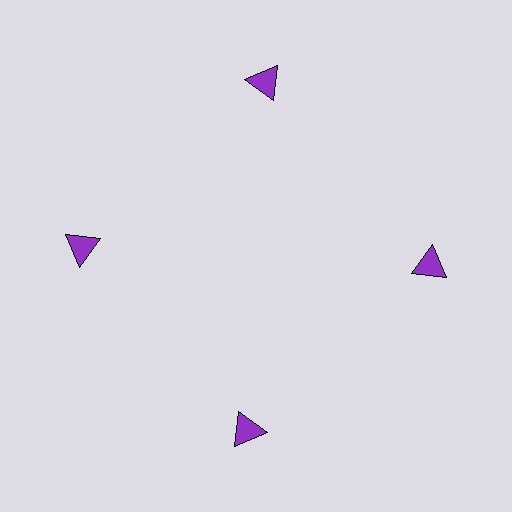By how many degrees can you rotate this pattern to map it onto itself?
The pattern maps onto itself every 90 degrees of rotation.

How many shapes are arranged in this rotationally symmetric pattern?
There are 4 shapes, arranged in 4 groups of 1.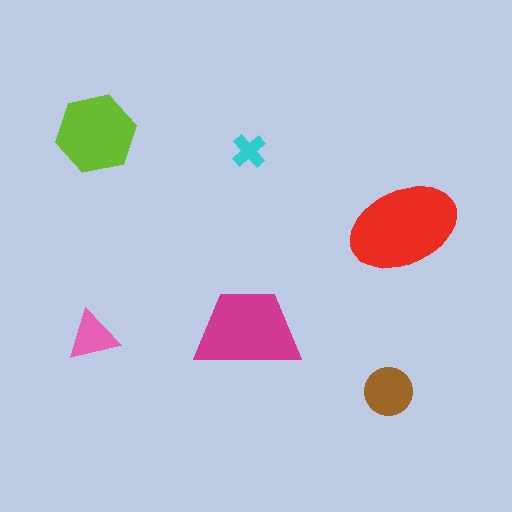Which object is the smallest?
The cyan cross.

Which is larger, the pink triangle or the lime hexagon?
The lime hexagon.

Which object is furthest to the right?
The red ellipse is rightmost.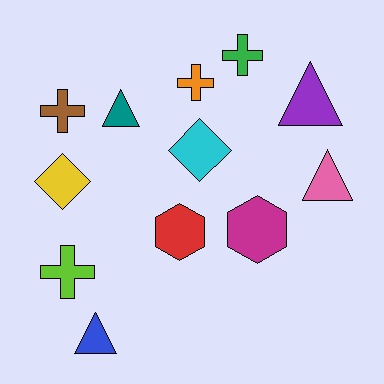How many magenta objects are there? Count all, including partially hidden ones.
There is 1 magenta object.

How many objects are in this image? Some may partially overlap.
There are 12 objects.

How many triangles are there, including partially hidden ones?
There are 4 triangles.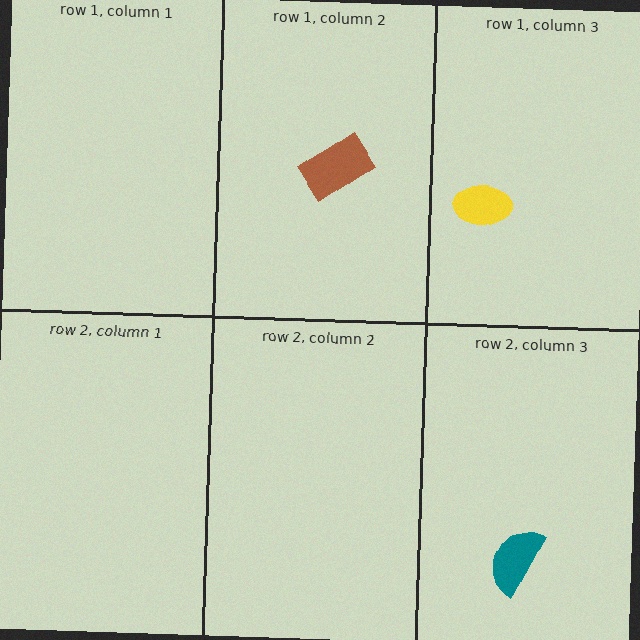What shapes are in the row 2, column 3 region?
The teal semicircle.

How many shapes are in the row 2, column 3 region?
1.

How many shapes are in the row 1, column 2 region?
1.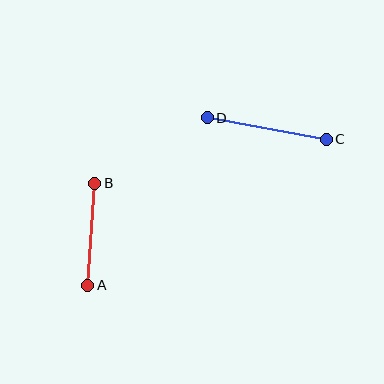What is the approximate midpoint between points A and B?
The midpoint is at approximately (91, 234) pixels.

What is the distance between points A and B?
The distance is approximately 102 pixels.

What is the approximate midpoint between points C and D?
The midpoint is at approximately (267, 129) pixels.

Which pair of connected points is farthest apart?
Points C and D are farthest apart.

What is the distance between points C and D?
The distance is approximately 121 pixels.